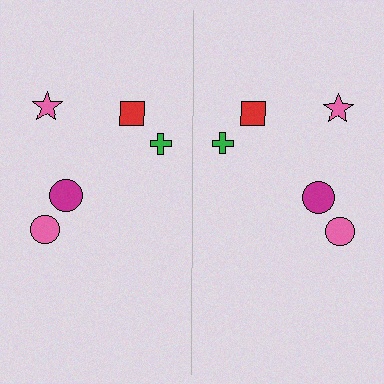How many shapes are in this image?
There are 10 shapes in this image.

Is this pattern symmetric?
Yes, this pattern has bilateral (reflection) symmetry.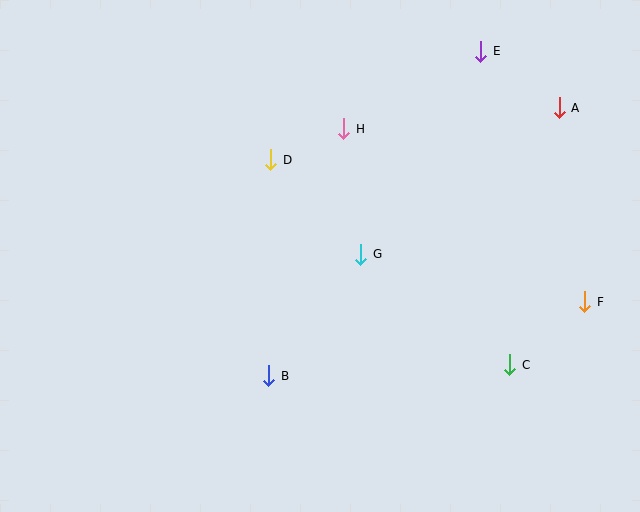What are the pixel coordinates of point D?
Point D is at (271, 160).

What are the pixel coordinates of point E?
Point E is at (481, 51).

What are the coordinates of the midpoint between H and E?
The midpoint between H and E is at (412, 90).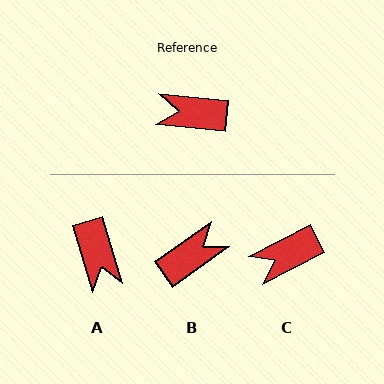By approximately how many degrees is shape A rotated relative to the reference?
Approximately 113 degrees counter-clockwise.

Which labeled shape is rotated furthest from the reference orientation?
B, about 138 degrees away.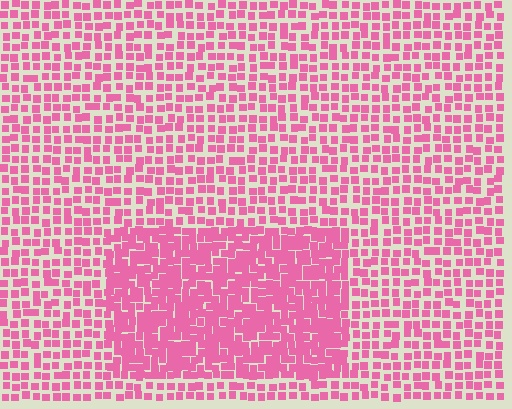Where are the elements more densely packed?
The elements are more densely packed inside the rectangle boundary.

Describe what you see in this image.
The image contains small pink elements arranged at two different densities. A rectangle-shaped region is visible where the elements are more densely packed than the surrounding area.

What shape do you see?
I see a rectangle.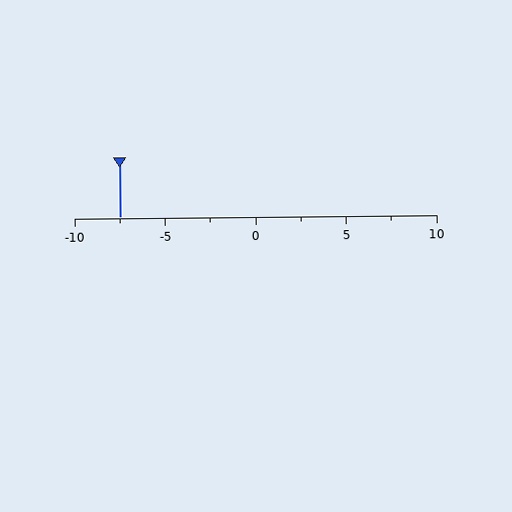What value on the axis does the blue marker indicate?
The marker indicates approximately -7.5.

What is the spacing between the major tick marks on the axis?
The major ticks are spaced 5 apart.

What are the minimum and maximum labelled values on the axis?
The axis runs from -10 to 10.